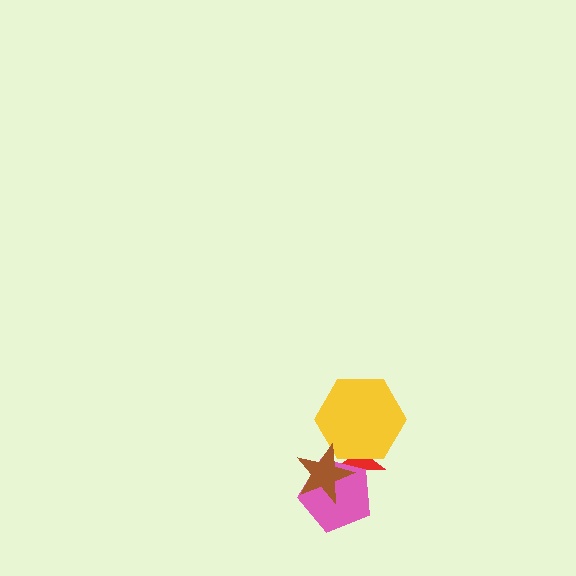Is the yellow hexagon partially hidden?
Yes, it is partially covered by another shape.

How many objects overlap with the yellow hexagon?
2 objects overlap with the yellow hexagon.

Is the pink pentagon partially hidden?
Yes, it is partially covered by another shape.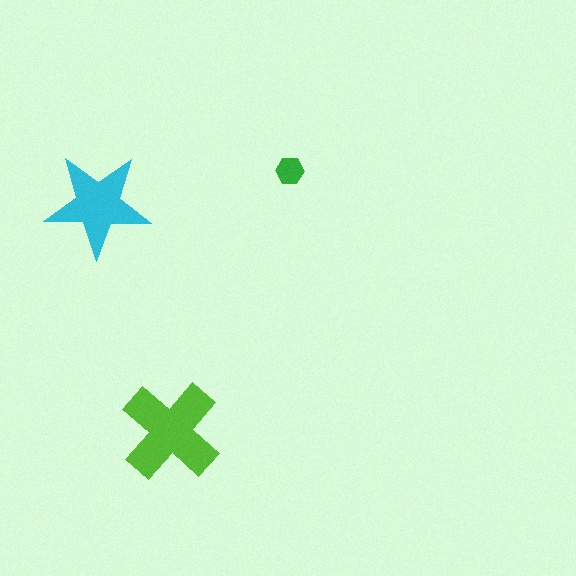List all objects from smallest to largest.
The green hexagon, the cyan star, the lime cross.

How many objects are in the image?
There are 3 objects in the image.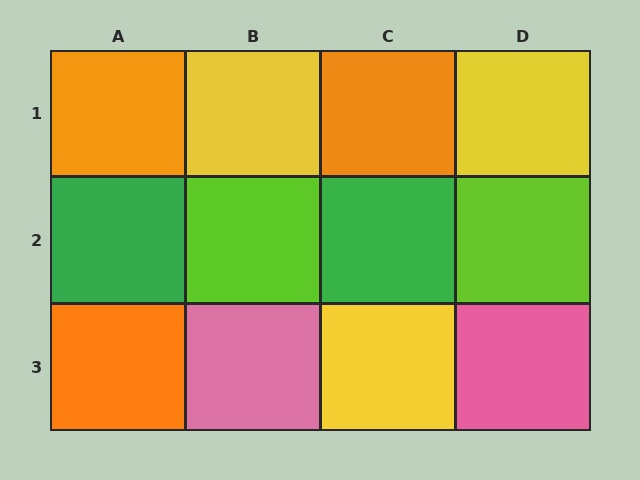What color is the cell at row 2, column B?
Lime.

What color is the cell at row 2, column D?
Lime.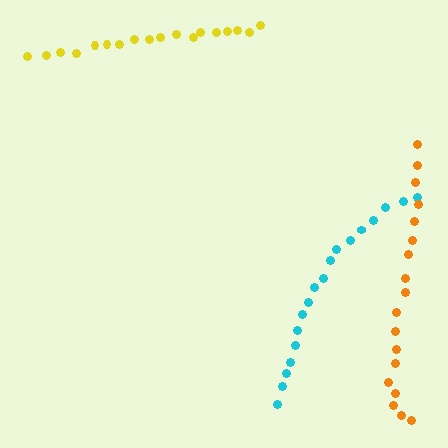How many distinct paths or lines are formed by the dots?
There are 3 distinct paths.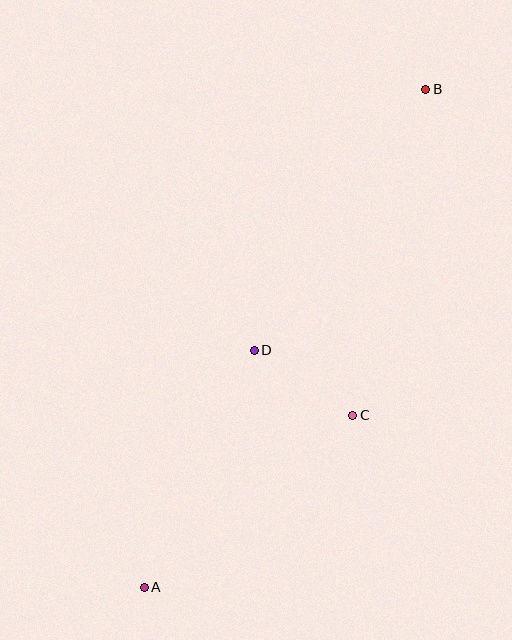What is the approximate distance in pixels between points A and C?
The distance between A and C is approximately 270 pixels.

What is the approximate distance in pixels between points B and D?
The distance between B and D is approximately 312 pixels.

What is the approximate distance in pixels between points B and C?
The distance between B and C is approximately 334 pixels.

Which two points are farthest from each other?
Points A and B are farthest from each other.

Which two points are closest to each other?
Points C and D are closest to each other.